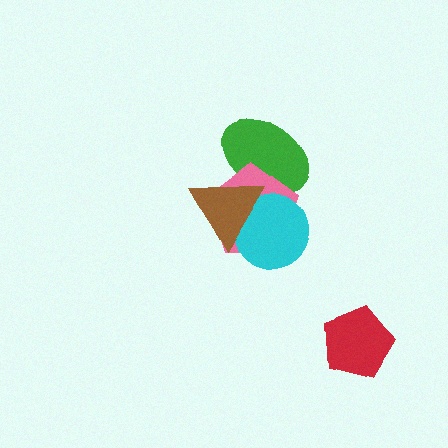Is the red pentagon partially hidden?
No, no other shape covers it.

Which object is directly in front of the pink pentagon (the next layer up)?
The cyan circle is directly in front of the pink pentagon.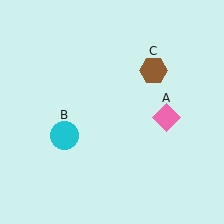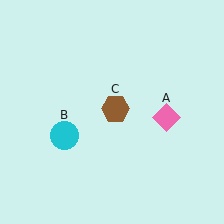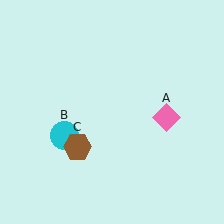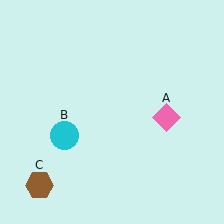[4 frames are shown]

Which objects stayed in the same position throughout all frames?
Pink diamond (object A) and cyan circle (object B) remained stationary.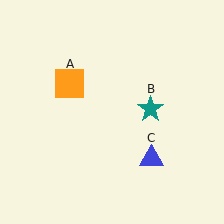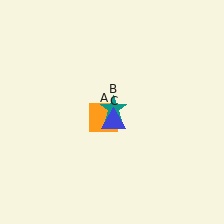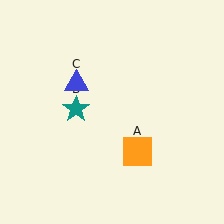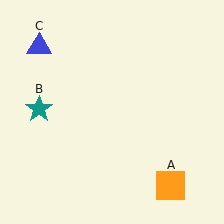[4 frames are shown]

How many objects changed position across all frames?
3 objects changed position: orange square (object A), teal star (object B), blue triangle (object C).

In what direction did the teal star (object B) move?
The teal star (object B) moved left.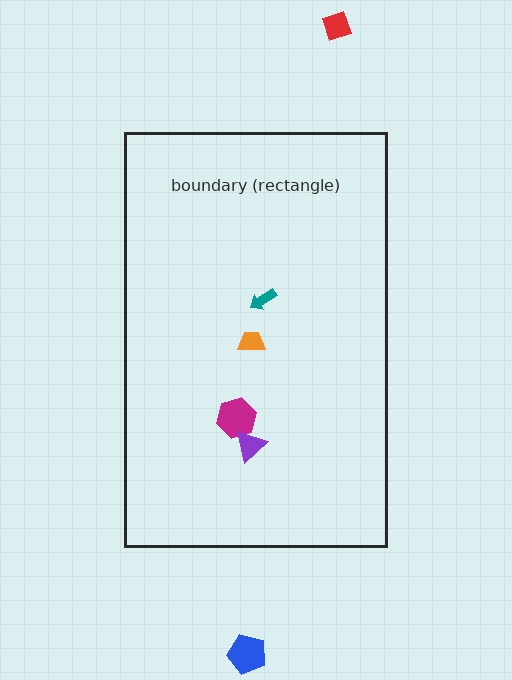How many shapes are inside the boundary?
4 inside, 2 outside.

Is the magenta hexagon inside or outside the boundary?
Inside.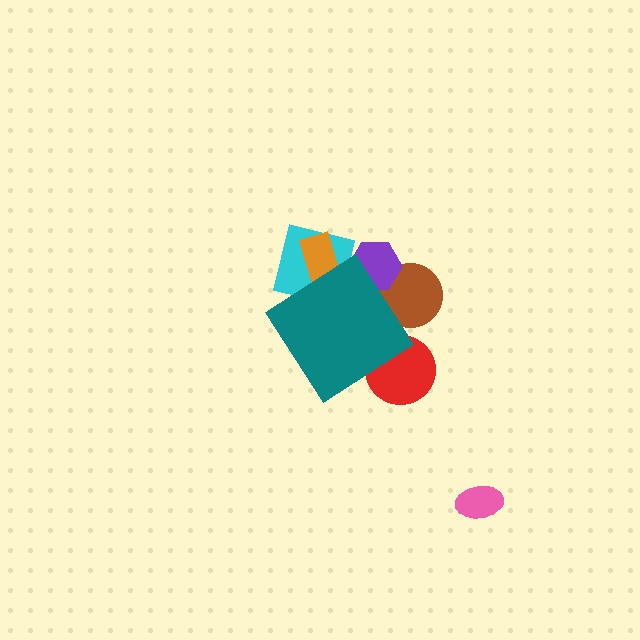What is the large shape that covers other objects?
A teal diamond.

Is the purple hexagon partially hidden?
Yes, the purple hexagon is partially hidden behind the teal diamond.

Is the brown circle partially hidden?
Yes, the brown circle is partially hidden behind the teal diamond.